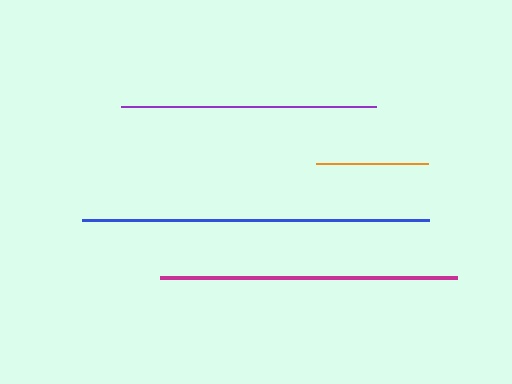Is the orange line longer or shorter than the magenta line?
The magenta line is longer than the orange line.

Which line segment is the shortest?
The orange line is the shortest at approximately 113 pixels.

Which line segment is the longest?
The blue line is the longest at approximately 347 pixels.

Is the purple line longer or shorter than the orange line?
The purple line is longer than the orange line.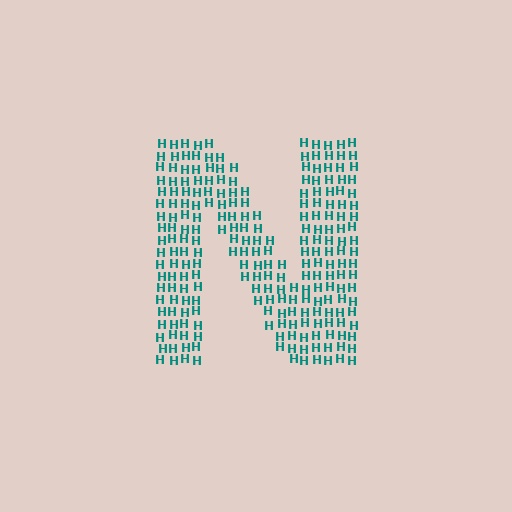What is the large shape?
The large shape is the letter N.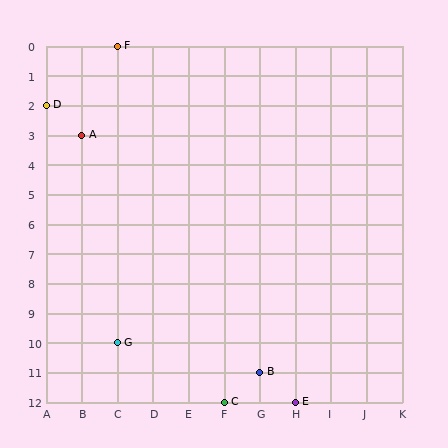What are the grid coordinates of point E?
Point E is at grid coordinates (H, 12).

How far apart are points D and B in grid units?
Points D and B are 6 columns and 9 rows apart (about 10.8 grid units diagonally).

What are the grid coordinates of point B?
Point B is at grid coordinates (G, 11).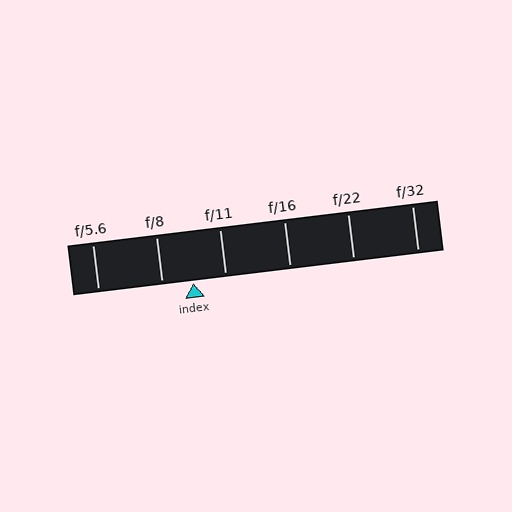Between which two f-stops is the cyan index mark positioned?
The index mark is between f/8 and f/11.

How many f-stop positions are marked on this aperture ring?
There are 6 f-stop positions marked.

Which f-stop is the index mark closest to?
The index mark is closest to f/8.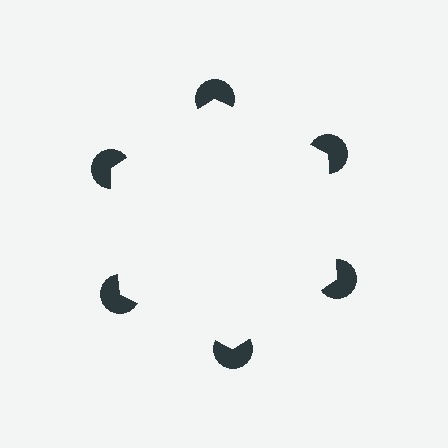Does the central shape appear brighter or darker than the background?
It typically appears slightly brighter than the background, even though no actual brightness change is drawn.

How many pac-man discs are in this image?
There are 6 — one at each vertex of the illusory hexagon.